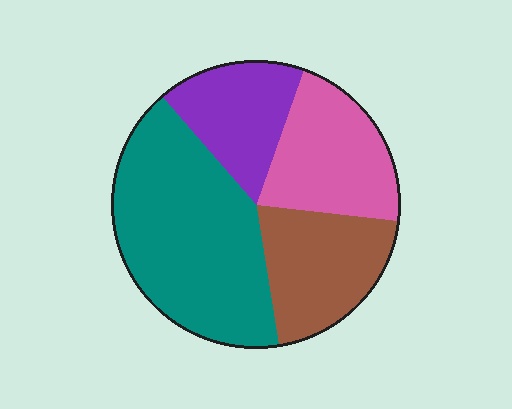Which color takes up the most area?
Teal, at roughly 40%.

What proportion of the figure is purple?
Purple covers 17% of the figure.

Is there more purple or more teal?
Teal.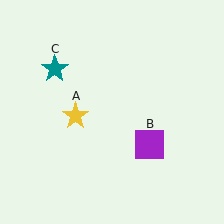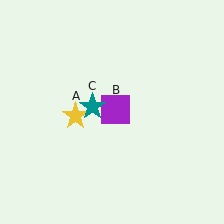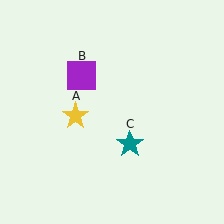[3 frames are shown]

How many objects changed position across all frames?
2 objects changed position: purple square (object B), teal star (object C).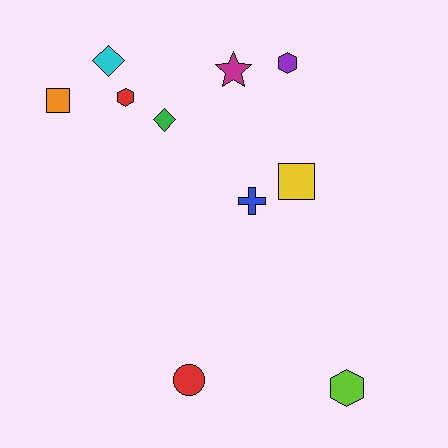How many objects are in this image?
There are 10 objects.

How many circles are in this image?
There is 1 circle.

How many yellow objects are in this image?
There is 1 yellow object.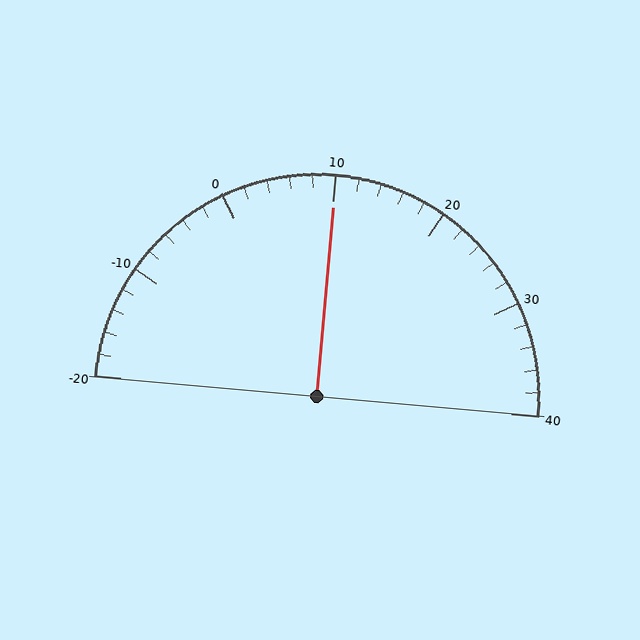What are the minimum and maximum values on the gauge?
The gauge ranges from -20 to 40.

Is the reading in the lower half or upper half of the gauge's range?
The reading is in the upper half of the range (-20 to 40).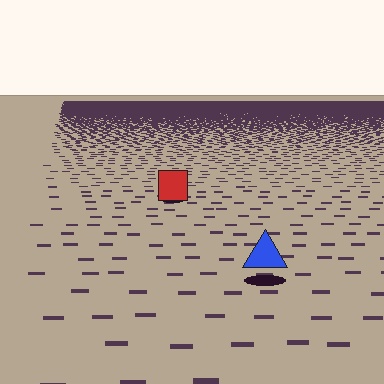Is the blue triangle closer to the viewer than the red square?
Yes. The blue triangle is closer — you can tell from the texture gradient: the ground texture is coarser near it.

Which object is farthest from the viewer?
The red square is farthest from the viewer. It appears smaller and the ground texture around it is denser.